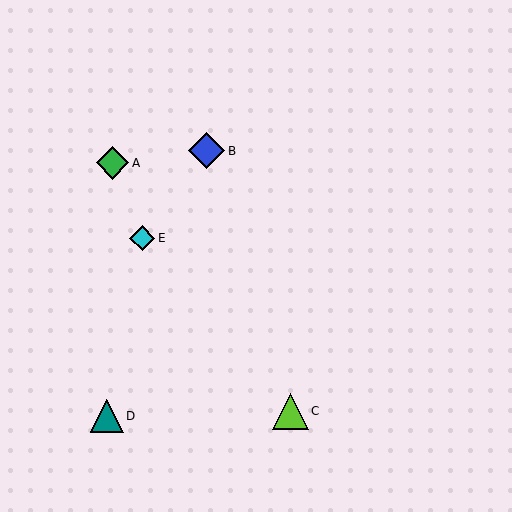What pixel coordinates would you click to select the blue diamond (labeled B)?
Click at (207, 151) to select the blue diamond B.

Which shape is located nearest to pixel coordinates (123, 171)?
The green diamond (labeled A) at (112, 163) is nearest to that location.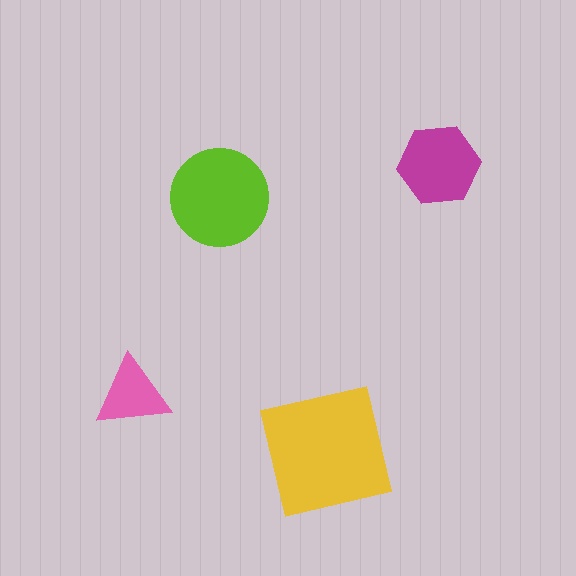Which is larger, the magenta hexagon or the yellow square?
The yellow square.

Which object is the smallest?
The pink triangle.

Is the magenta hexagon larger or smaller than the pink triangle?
Larger.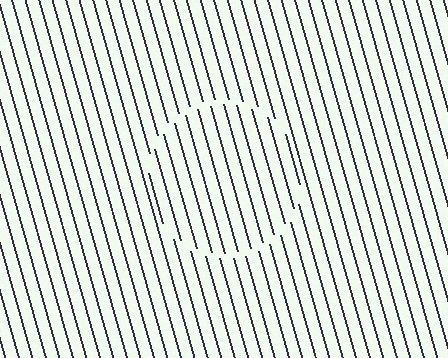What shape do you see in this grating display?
An illusory circle. The interior of the shape contains the same grating, shifted by half a period — the contour is defined by the phase discontinuity where line-ends from the inner and outer gratings abut.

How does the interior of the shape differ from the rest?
The interior of the shape contains the same grating, shifted by half a period — the contour is defined by the phase discontinuity where line-ends from the inner and outer gratings abut.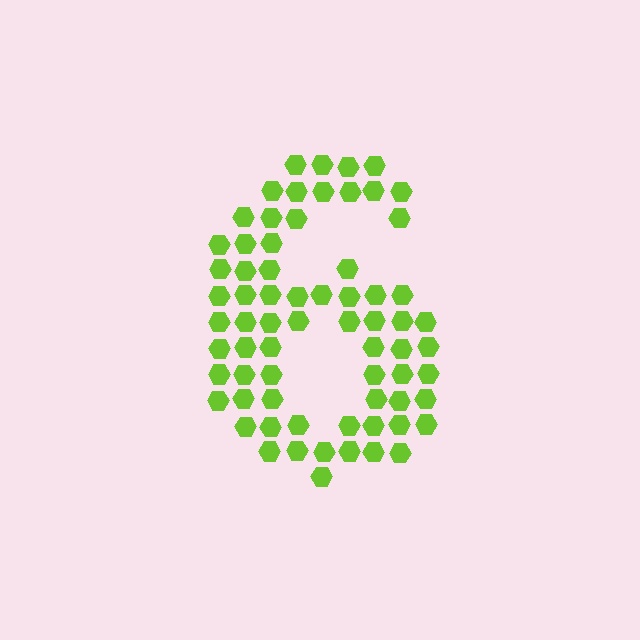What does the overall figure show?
The overall figure shows the digit 6.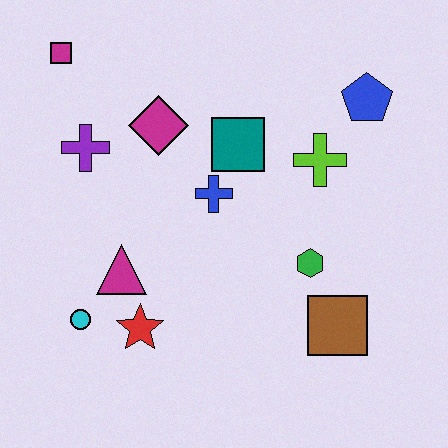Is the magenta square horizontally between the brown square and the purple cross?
No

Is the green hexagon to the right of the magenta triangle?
Yes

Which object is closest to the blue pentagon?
The lime cross is closest to the blue pentagon.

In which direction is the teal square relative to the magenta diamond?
The teal square is to the right of the magenta diamond.